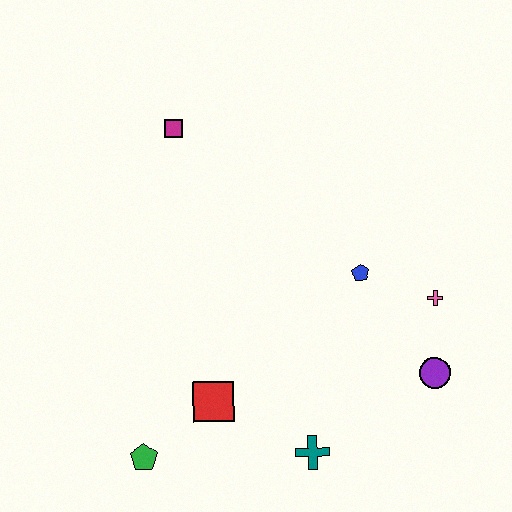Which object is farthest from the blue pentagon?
The green pentagon is farthest from the blue pentagon.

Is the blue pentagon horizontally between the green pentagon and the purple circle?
Yes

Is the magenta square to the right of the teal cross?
No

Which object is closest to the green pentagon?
The red square is closest to the green pentagon.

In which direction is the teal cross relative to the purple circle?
The teal cross is to the left of the purple circle.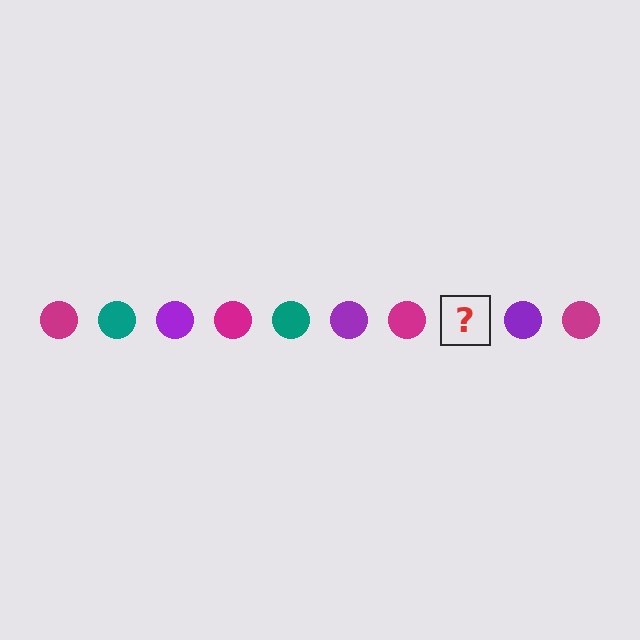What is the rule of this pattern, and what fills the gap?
The rule is that the pattern cycles through magenta, teal, purple circles. The gap should be filled with a teal circle.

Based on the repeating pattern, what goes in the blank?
The blank should be a teal circle.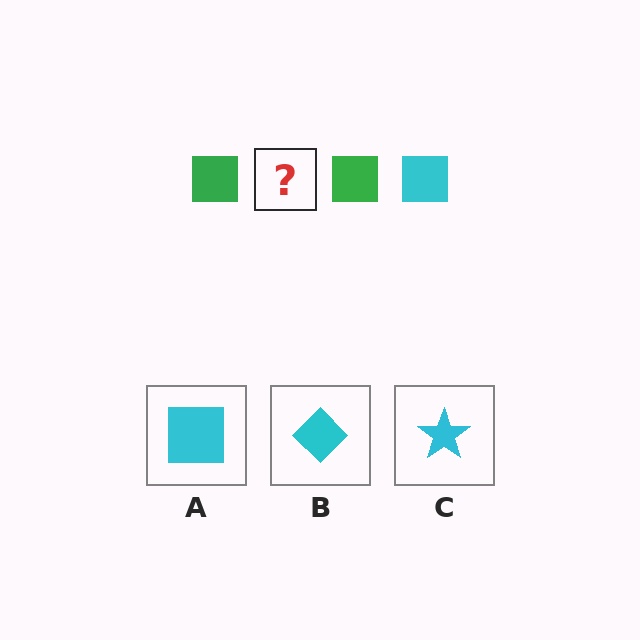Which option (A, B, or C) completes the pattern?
A.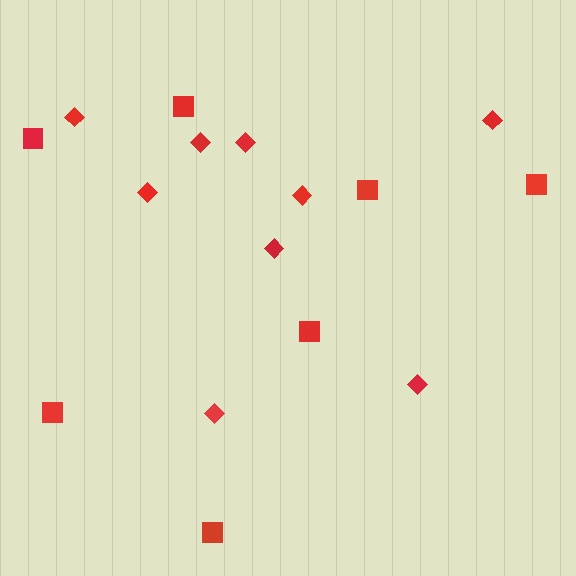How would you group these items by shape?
There are 2 groups: one group of squares (7) and one group of diamonds (9).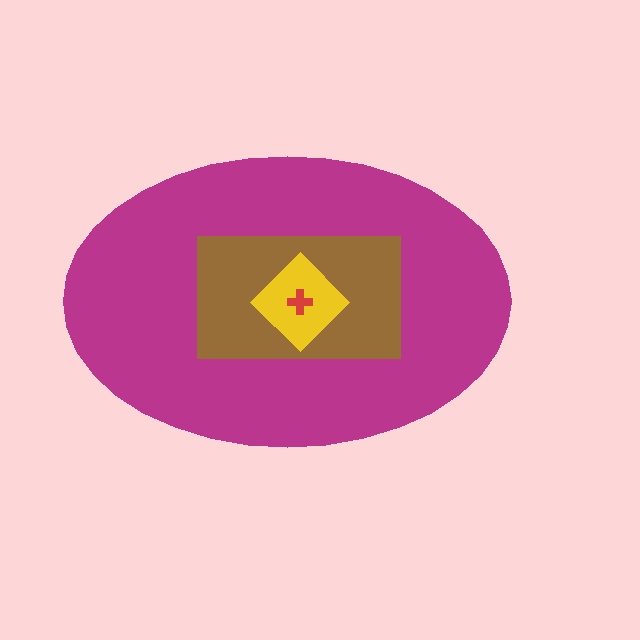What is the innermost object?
The red cross.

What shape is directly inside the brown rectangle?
The yellow diamond.